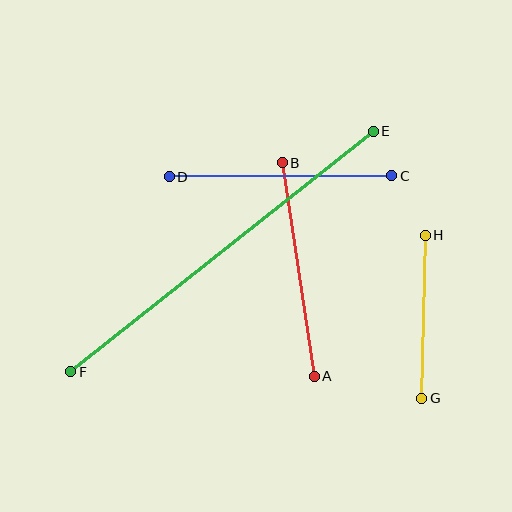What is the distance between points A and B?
The distance is approximately 216 pixels.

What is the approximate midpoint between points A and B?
The midpoint is at approximately (298, 269) pixels.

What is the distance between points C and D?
The distance is approximately 222 pixels.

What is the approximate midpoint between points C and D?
The midpoint is at approximately (281, 176) pixels.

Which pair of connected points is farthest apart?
Points E and F are farthest apart.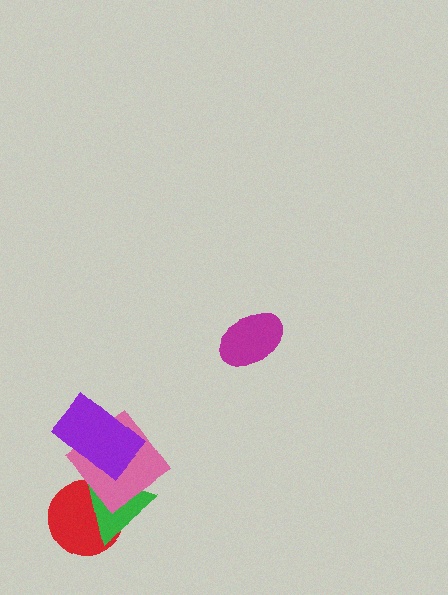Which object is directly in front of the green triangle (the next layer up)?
The pink diamond is directly in front of the green triangle.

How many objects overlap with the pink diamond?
3 objects overlap with the pink diamond.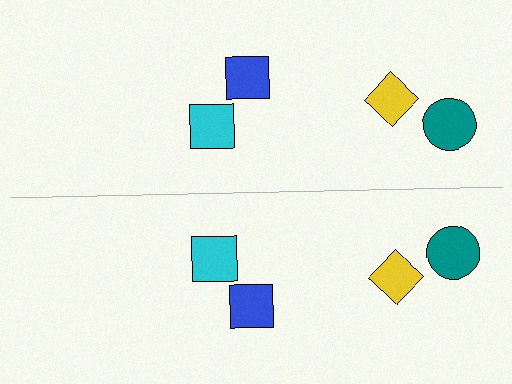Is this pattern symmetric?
Yes, this pattern has bilateral (reflection) symmetry.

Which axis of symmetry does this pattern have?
The pattern has a horizontal axis of symmetry running through the center of the image.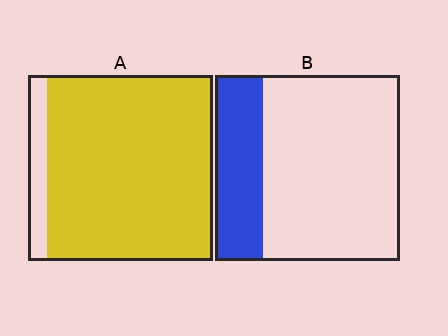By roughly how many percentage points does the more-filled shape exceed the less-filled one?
By roughly 65 percentage points (A over B).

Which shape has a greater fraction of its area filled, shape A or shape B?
Shape A.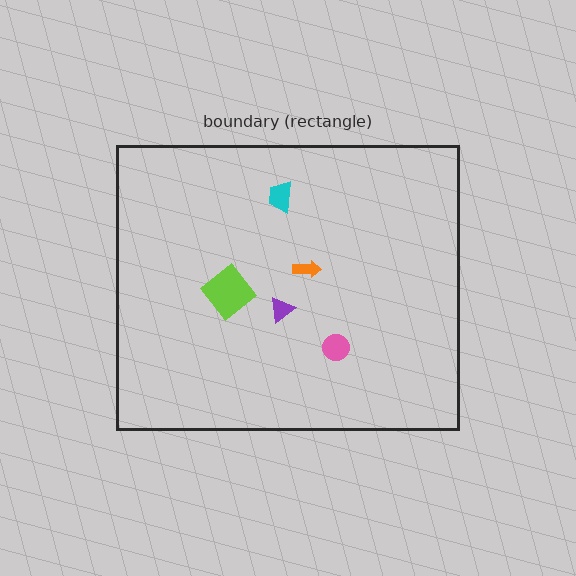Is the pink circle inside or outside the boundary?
Inside.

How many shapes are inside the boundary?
5 inside, 0 outside.